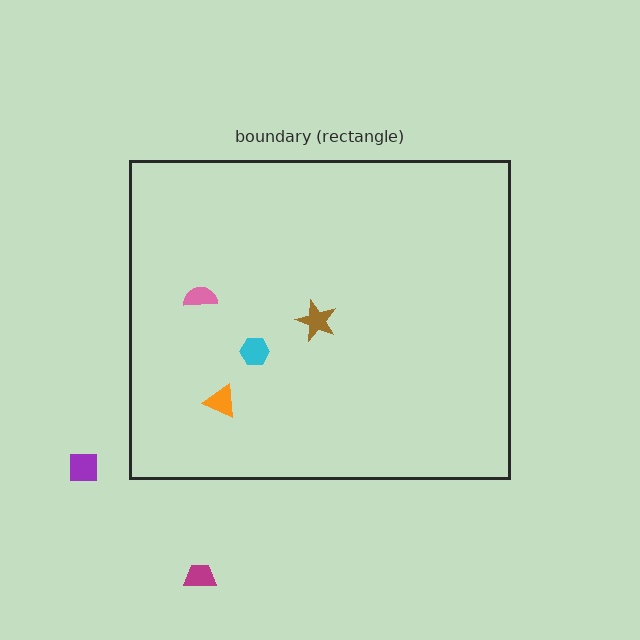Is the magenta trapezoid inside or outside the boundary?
Outside.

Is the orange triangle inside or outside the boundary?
Inside.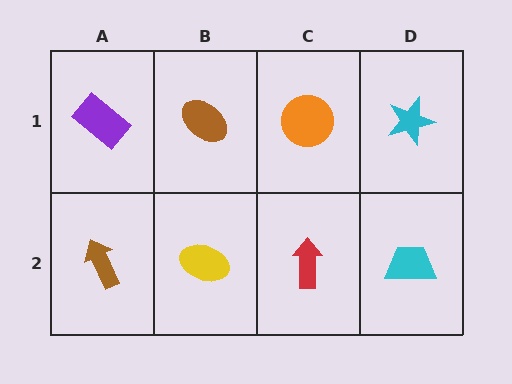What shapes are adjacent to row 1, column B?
A yellow ellipse (row 2, column B), a purple rectangle (row 1, column A), an orange circle (row 1, column C).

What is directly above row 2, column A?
A purple rectangle.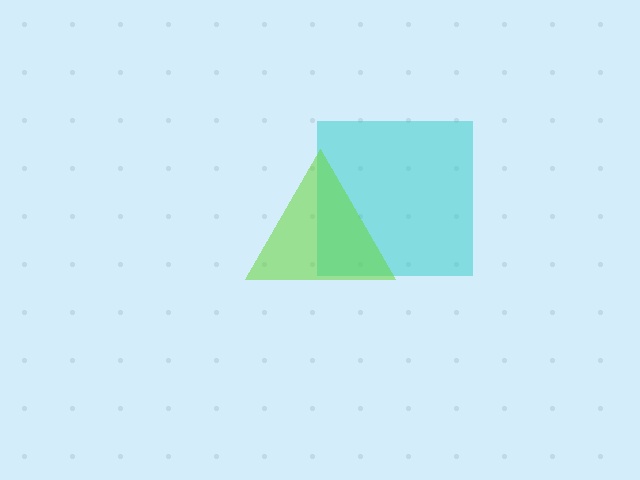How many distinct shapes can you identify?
There are 2 distinct shapes: a cyan square, a lime triangle.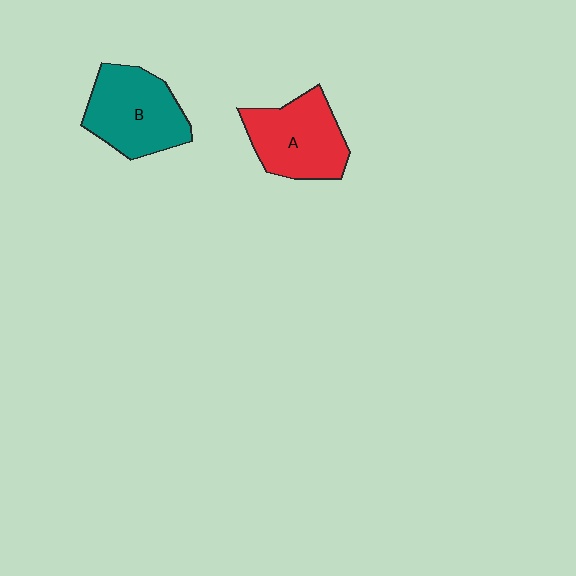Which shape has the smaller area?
Shape A (red).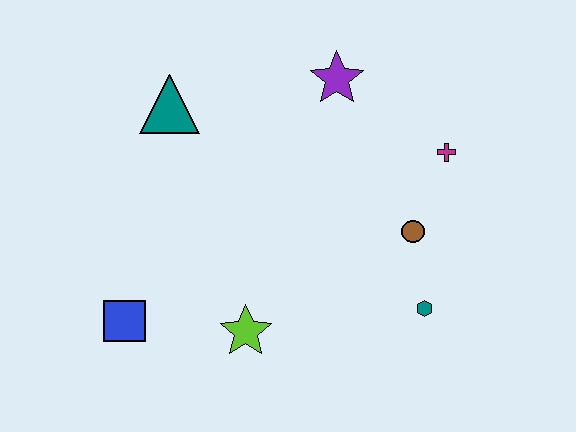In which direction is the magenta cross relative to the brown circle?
The magenta cross is above the brown circle.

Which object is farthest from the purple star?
The blue square is farthest from the purple star.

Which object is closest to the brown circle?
The teal hexagon is closest to the brown circle.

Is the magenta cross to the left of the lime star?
No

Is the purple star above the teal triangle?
Yes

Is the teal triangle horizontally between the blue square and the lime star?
Yes